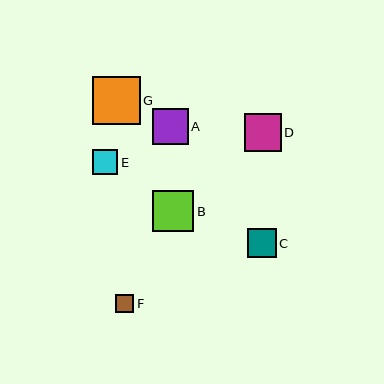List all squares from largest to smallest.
From largest to smallest: G, B, D, A, C, E, F.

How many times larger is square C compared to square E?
Square C is approximately 1.1 times the size of square E.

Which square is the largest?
Square G is the largest with a size of approximately 48 pixels.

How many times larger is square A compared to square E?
Square A is approximately 1.4 times the size of square E.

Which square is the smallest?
Square F is the smallest with a size of approximately 18 pixels.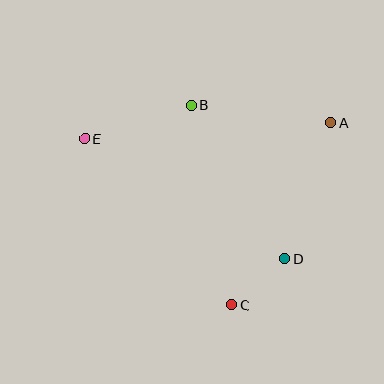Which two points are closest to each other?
Points C and D are closest to each other.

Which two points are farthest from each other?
Points A and E are farthest from each other.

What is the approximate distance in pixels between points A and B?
The distance between A and B is approximately 141 pixels.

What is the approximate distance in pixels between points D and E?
The distance between D and E is approximately 234 pixels.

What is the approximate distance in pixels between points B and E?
The distance between B and E is approximately 112 pixels.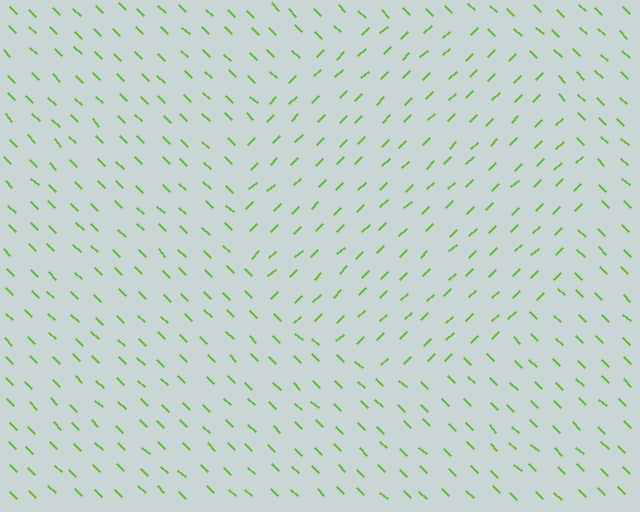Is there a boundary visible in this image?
Yes, there is a texture boundary formed by a change in line orientation.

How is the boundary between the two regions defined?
The boundary is defined purely by a change in line orientation (approximately 88 degrees difference). All lines are the same color and thickness.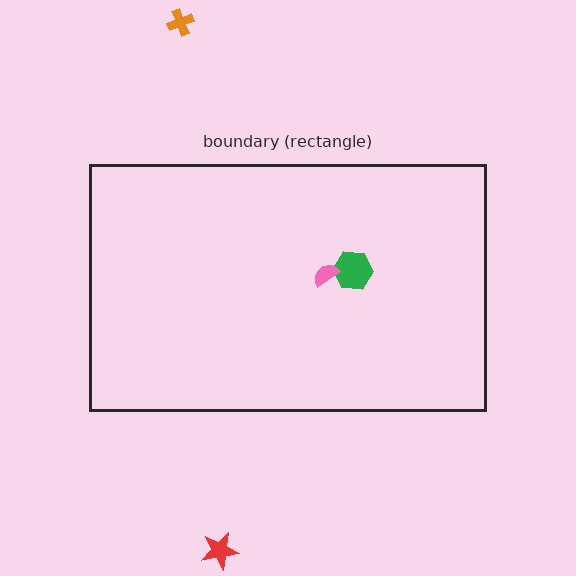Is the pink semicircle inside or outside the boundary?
Inside.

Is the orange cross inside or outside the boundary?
Outside.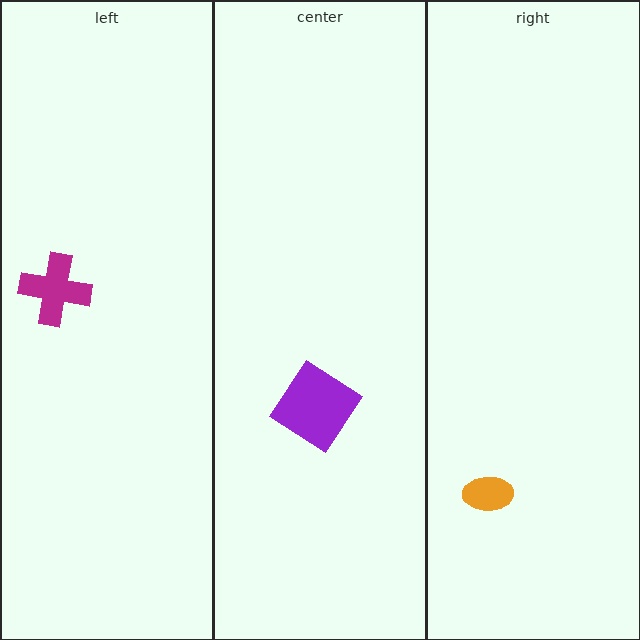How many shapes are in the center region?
1.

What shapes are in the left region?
The magenta cross.